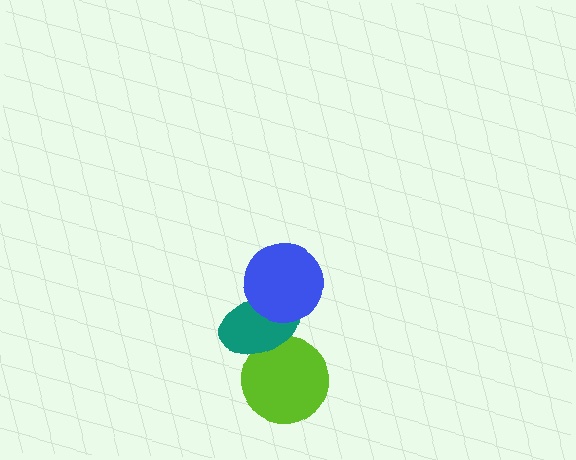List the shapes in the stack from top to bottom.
From top to bottom: the blue circle, the teal ellipse, the lime circle.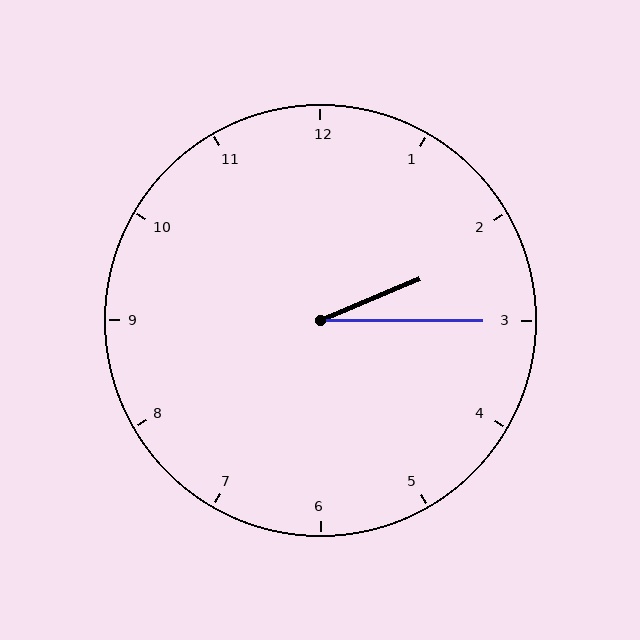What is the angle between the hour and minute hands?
Approximately 22 degrees.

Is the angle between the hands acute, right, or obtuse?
It is acute.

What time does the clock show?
2:15.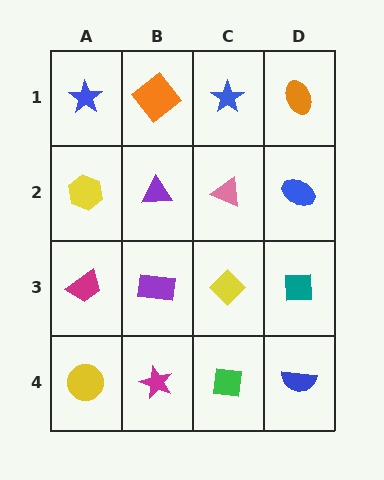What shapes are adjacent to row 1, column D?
A blue ellipse (row 2, column D), a blue star (row 1, column C).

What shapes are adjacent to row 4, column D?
A teal square (row 3, column D), a green square (row 4, column C).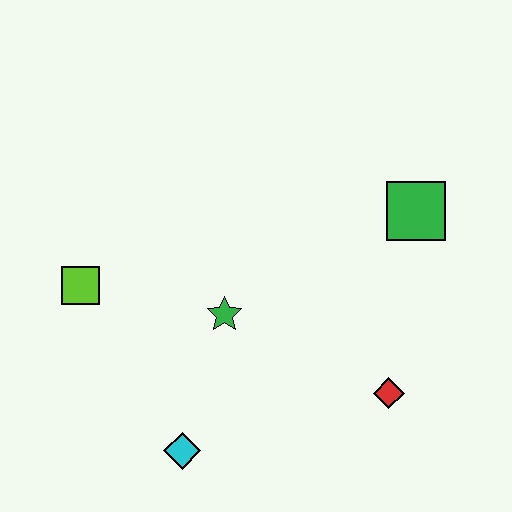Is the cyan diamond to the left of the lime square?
No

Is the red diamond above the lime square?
No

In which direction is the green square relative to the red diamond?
The green square is above the red diamond.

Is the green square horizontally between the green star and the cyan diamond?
No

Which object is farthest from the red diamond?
The lime square is farthest from the red diamond.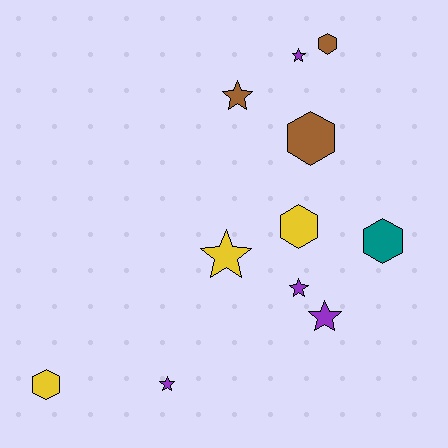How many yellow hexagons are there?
There are 2 yellow hexagons.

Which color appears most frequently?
Purple, with 4 objects.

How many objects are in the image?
There are 11 objects.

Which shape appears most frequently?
Star, with 6 objects.